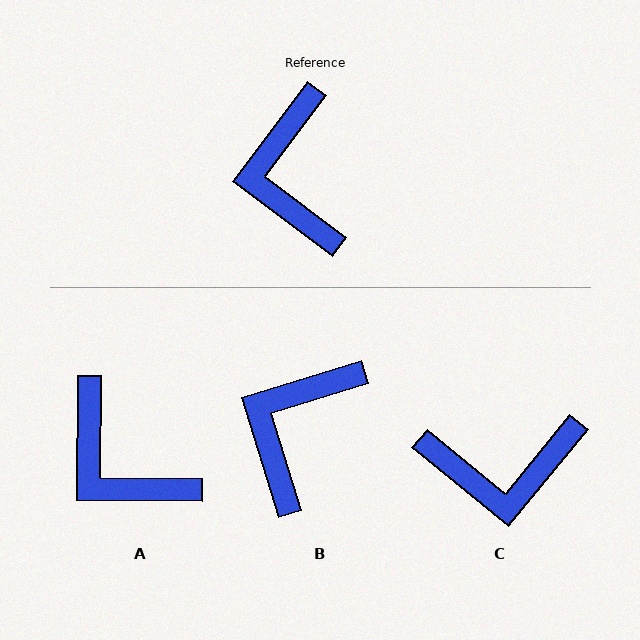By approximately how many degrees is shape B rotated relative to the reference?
Approximately 36 degrees clockwise.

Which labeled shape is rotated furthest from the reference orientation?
C, about 88 degrees away.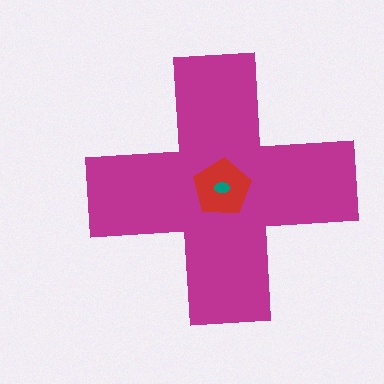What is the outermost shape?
The magenta cross.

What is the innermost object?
The teal ellipse.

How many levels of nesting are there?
3.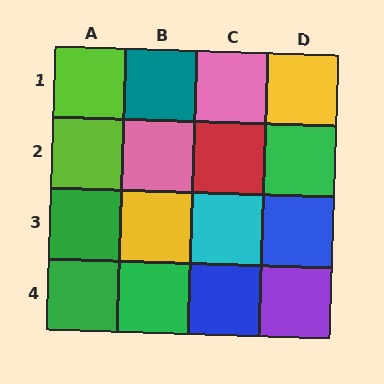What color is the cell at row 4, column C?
Blue.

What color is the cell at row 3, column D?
Blue.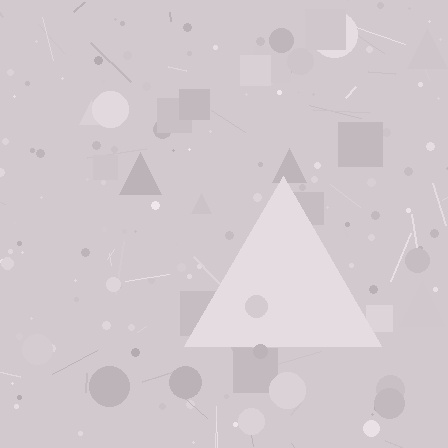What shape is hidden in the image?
A triangle is hidden in the image.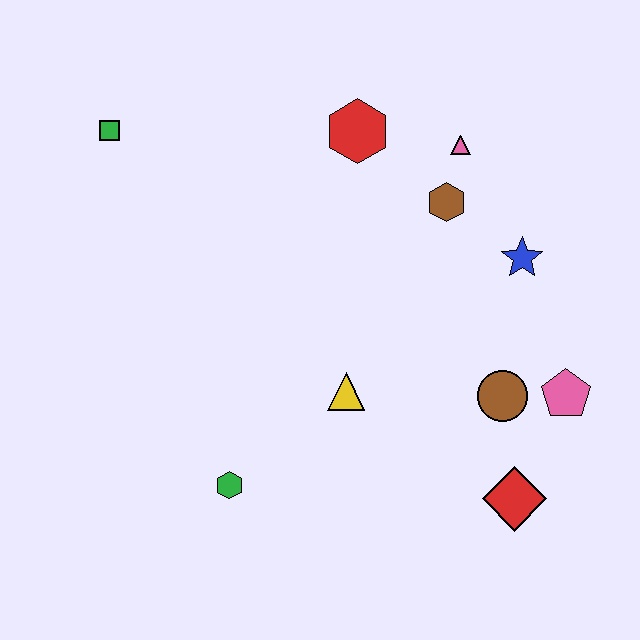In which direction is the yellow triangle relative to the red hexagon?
The yellow triangle is below the red hexagon.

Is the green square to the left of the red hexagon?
Yes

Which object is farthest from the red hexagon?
The red diamond is farthest from the red hexagon.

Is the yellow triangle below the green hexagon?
No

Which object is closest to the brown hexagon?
The pink triangle is closest to the brown hexagon.